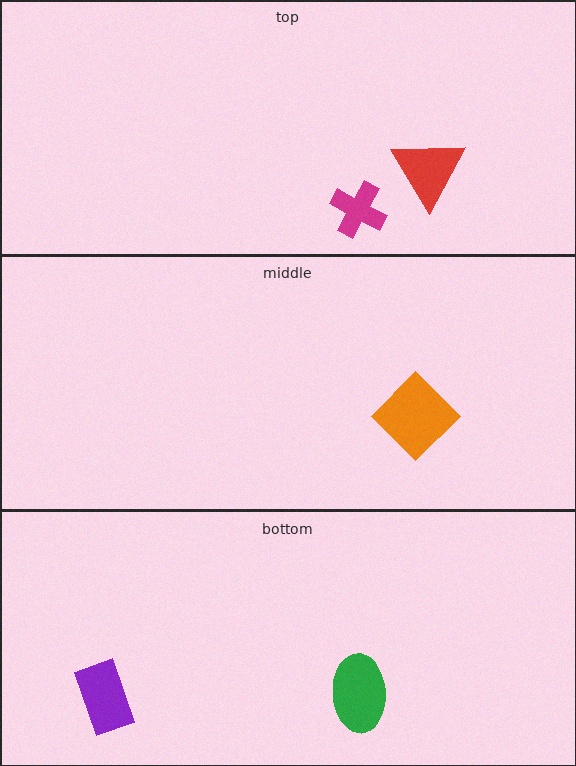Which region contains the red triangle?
The top region.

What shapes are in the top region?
The magenta cross, the red triangle.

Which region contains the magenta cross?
The top region.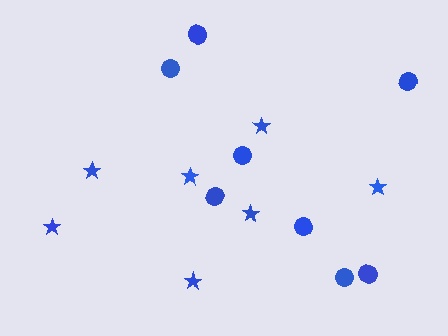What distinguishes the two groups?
There are 2 groups: one group of stars (7) and one group of circles (8).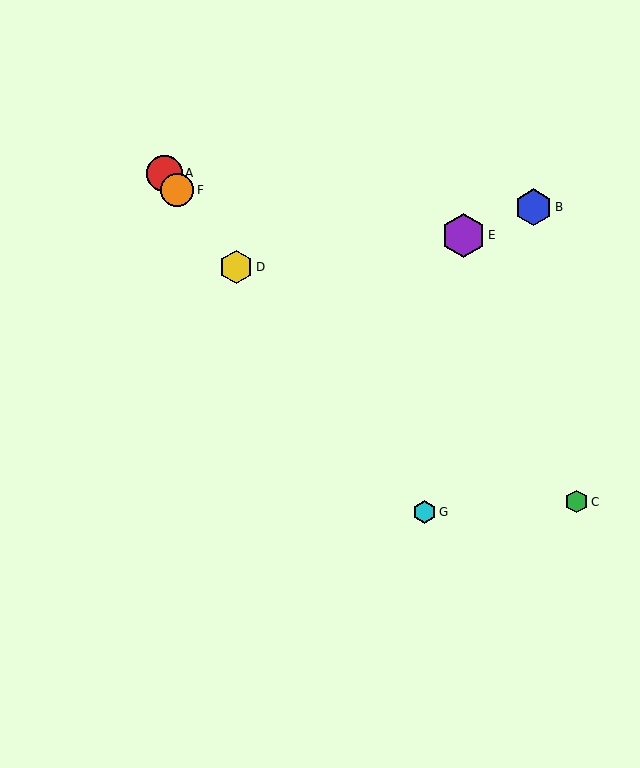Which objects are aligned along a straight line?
Objects A, D, F, G are aligned along a straight line.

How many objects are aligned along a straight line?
4 objects (A, D, F, G) are aligned along a straight line.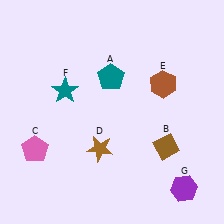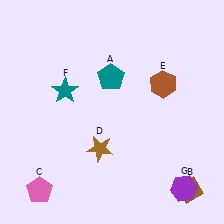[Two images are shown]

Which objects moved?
The objects that moved are: the brown diamond (B), the pink pentagon (C).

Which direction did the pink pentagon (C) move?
The pink pentagon (C) moved down.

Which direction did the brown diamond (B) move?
The brown diamond (B) moved down.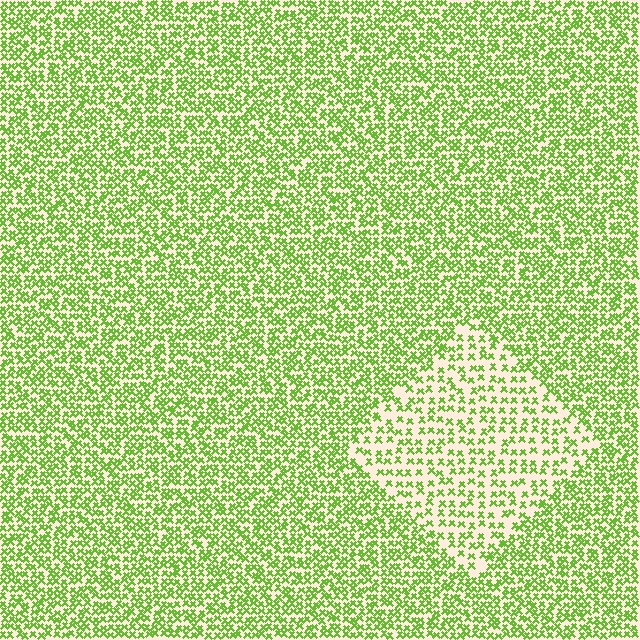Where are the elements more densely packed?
The elements are more densely packed outside the diamond boundary.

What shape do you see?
I see a diamond.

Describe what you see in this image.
The image contains small lime elements arranged at two different densities. A diamond-shaped region is visible where the elements are less densely packed than the surrounding area.